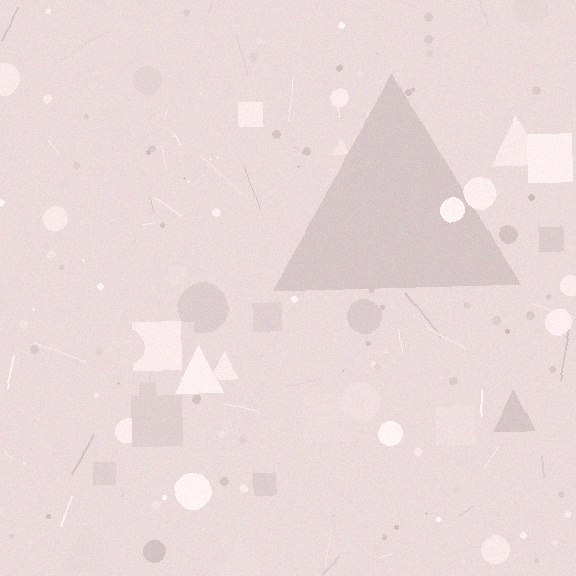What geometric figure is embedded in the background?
A triangle is embedded in the background.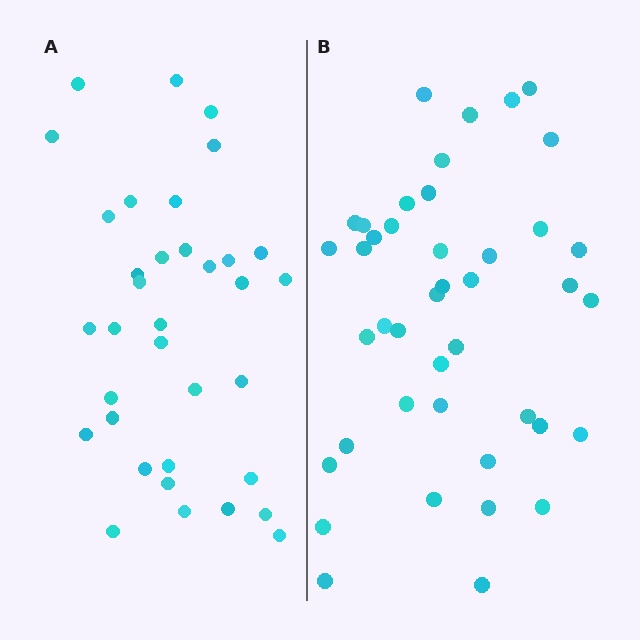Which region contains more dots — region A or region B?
Region B (the right region) has more dots.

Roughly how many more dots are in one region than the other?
Region B has roughly 8 or so more dots than region A.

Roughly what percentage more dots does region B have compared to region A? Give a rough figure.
About 20% more.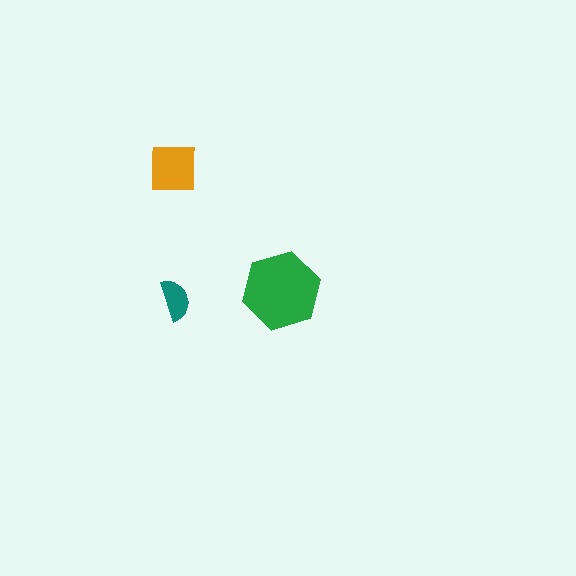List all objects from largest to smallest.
The green hexagon, the orange square, the teal semicircle.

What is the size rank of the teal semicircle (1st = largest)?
3rd.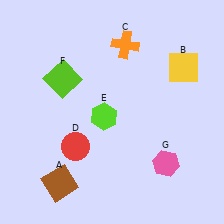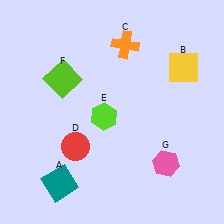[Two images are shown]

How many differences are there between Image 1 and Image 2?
There is 1 difference between the two images.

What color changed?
The square (A) changed from brown in Image 1 to teal in Image 2.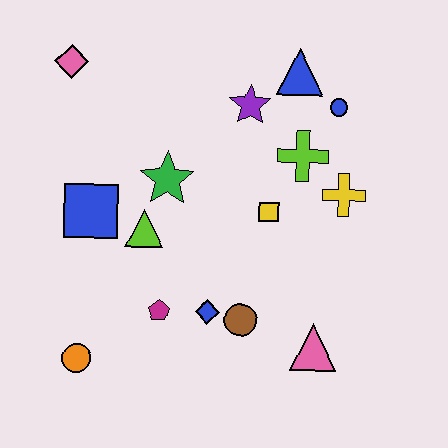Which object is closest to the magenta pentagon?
The blue diamond is closest to the magenta pentagon.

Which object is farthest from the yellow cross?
The orange circle is farthest from the yellow cross.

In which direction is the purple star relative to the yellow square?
The purple star is above the yellow square.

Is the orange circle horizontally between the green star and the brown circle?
No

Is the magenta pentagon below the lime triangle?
Yes